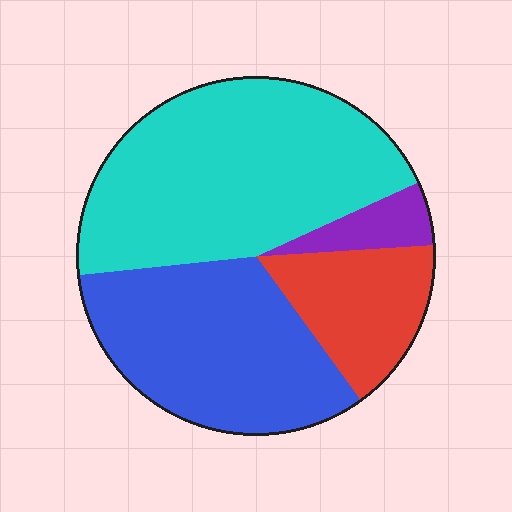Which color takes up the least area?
Purple, at roughly 5%.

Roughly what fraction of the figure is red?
Red takes up about one sixth (1/6) of the figure.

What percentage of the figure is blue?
Blue takes up about one third (1/3) of the figure.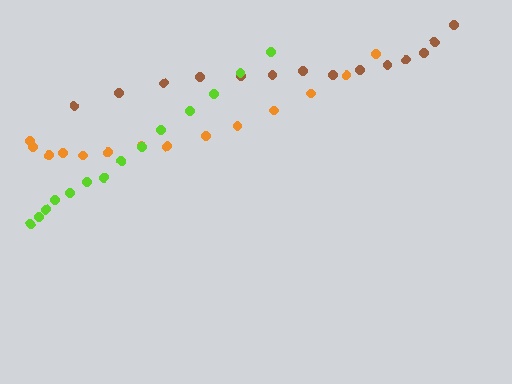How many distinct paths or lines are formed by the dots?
There are 3 distinct paths.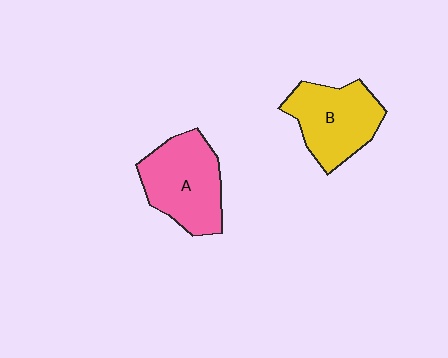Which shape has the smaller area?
Shape B (yellow).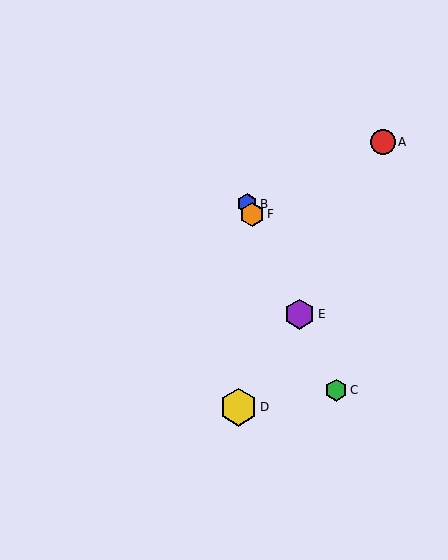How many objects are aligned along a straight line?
4 objects (B, C, E, F) are aligned along a straight line.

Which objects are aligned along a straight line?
Objects B, C, E, F are aligned along a straight line.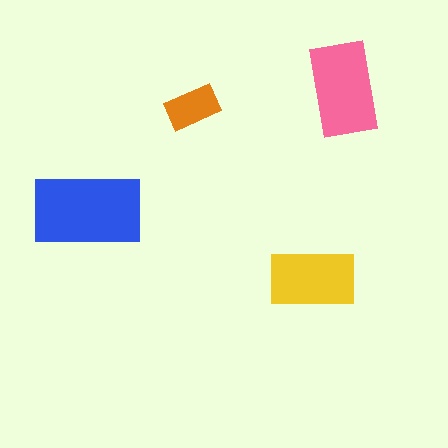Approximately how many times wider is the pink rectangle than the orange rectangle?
About 2 times wider.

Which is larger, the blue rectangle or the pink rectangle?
The blue one.